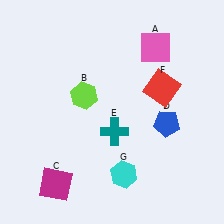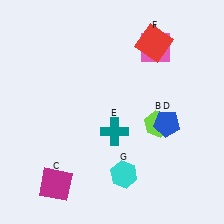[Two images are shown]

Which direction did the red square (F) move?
The red square (F) moved up.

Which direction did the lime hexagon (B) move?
The lime hexagon (B) moved right.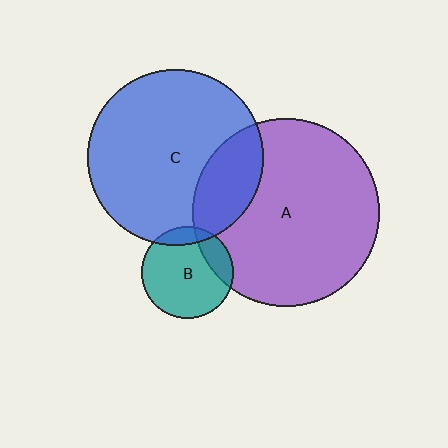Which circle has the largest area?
Circle A (purple).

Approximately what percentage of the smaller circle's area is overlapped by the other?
Approximately 20%.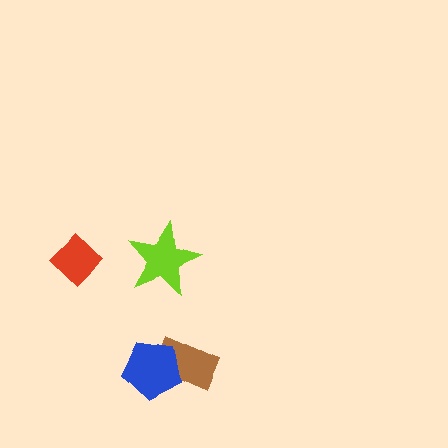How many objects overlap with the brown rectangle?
1 object overlaps with the brown rectangle.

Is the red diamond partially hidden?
No, no other shape covers it.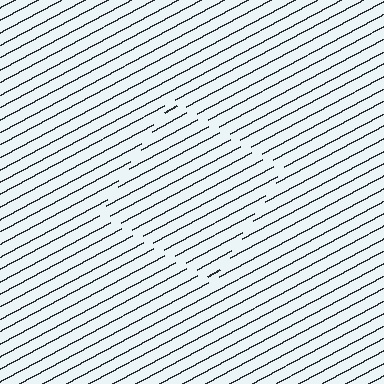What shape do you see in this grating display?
An illusory square. The interior of the shape contains the same grating, shifted by half a period — the contour is defined by the phase discontinuity where line-ends from the inner and outer gratings abut.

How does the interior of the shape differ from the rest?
The interior of the shape contains the same grating, shifted by half a period — the contour is defined by the phase discontinuity where line-ends from the inner and outer gratings abut.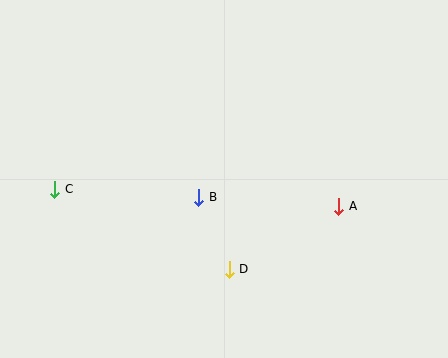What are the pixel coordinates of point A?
Point A is at (339, 206).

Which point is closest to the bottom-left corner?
Point C is closest to the bottom-left corner.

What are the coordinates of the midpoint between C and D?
The midpoint between C and D is at (142, 229).